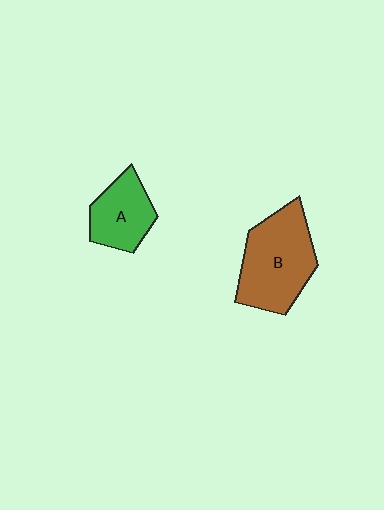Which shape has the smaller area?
Shape A (green).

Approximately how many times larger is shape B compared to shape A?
Approximately 1.7 times.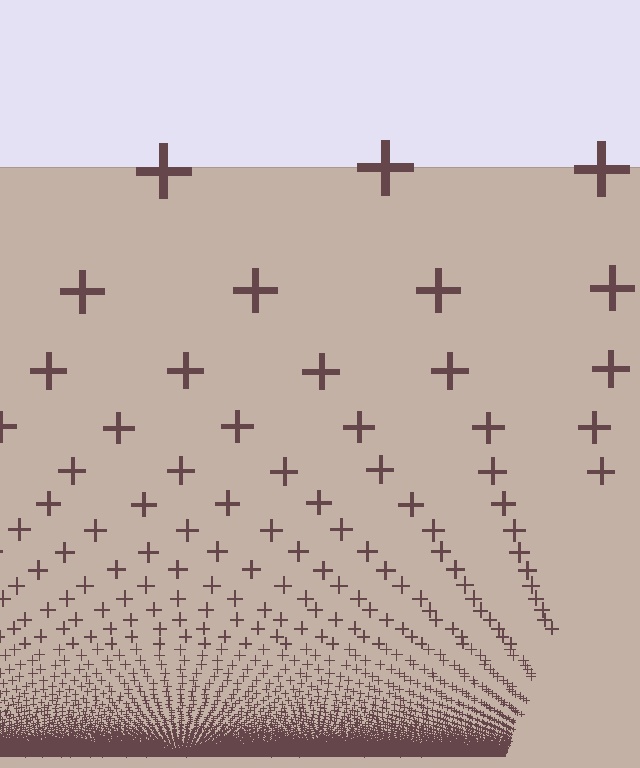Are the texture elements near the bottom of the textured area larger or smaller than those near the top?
Smaller. The gradient is inverted — elements near the bottom are smaller and denser.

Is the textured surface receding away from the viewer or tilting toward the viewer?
The surface appears to tilt toward the viewer. Texture elements get larger and sparser toward the top.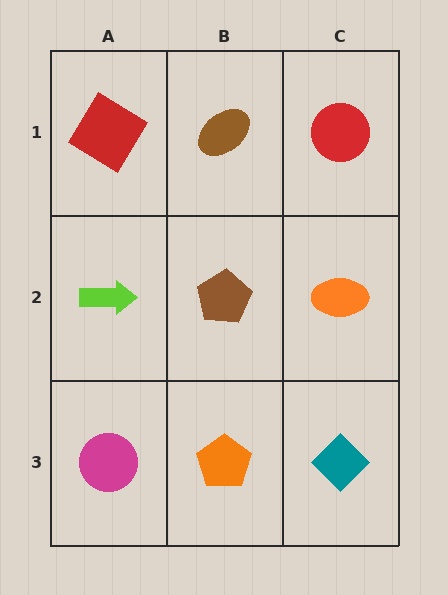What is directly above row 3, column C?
An orange ellipse.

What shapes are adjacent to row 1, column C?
An orange ellipse (row 2, column C), a brown ellipse (row 1, column B).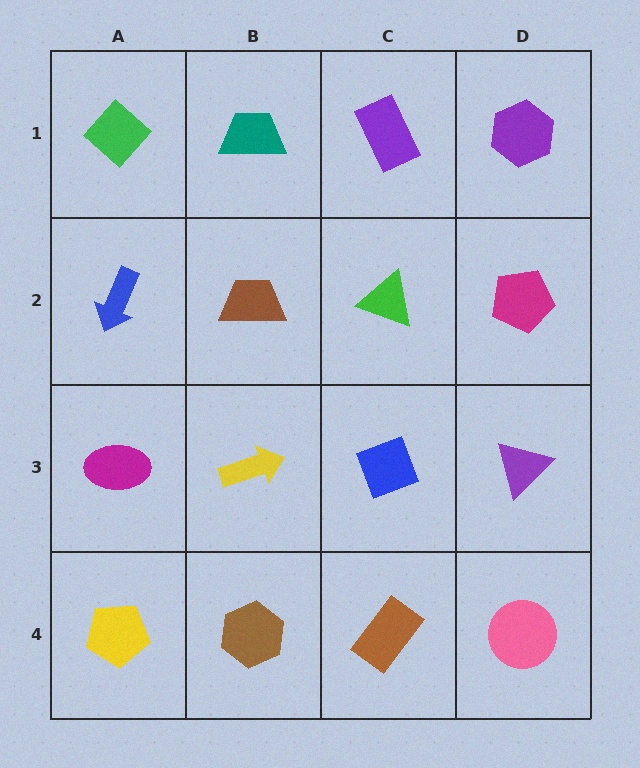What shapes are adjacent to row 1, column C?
A green triangle (row 2, column C), a teal trapezoid (row 1, column B), a purple hexagon (row 1, column D).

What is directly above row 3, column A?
A blue arrow.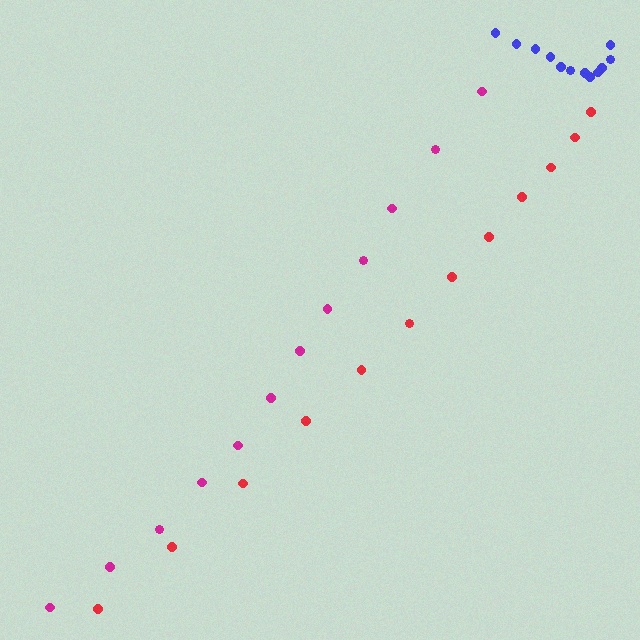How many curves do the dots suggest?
There are 3 distinct paths.